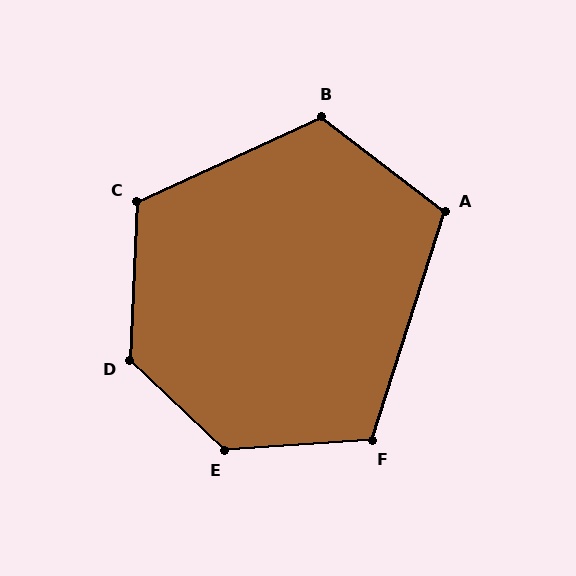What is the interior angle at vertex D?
Approximately 131 degrees (obtuse).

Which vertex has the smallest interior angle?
A, at approximately 110 degrees.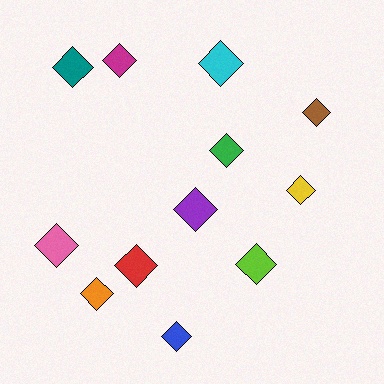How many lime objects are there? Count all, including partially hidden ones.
There is 1 lime object.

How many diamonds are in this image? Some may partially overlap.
There are 12 diamonds.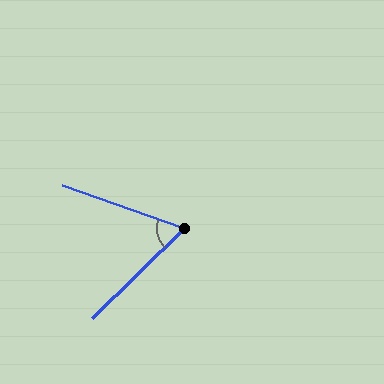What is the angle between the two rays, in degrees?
Approximately 64 degrees.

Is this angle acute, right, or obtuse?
It is acute.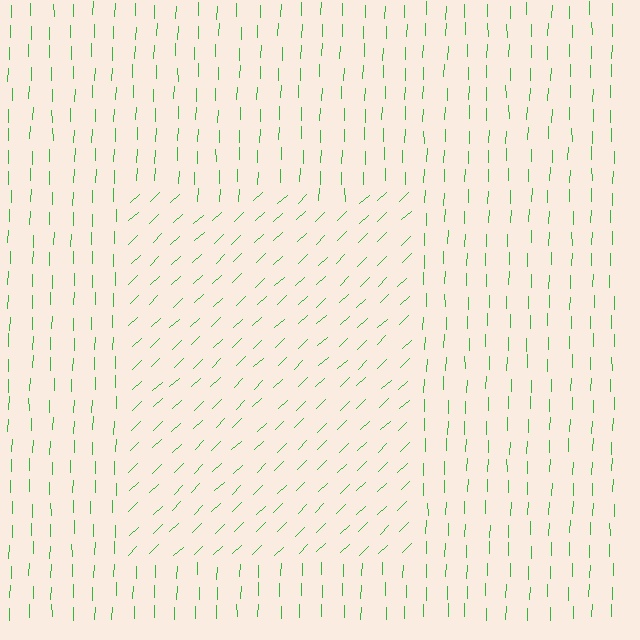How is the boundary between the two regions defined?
The boundary is defined purely by a change in line orientation (approximately 45 degrees difference). All lines are the same color and thickness.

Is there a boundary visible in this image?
Yes, there is a texture boundary formed by a change in line orientation.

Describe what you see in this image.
The image is filled with small green line segments. A rectangle region in the image has lines oriented differently from the surrounding lines, creating a visible texture boundary.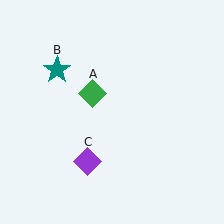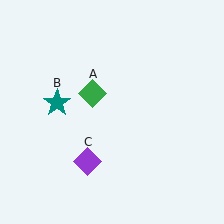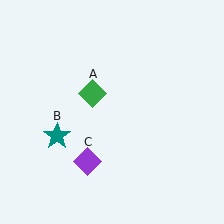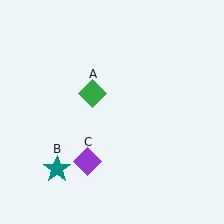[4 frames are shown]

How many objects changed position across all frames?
1 object changed position: teal star (object B).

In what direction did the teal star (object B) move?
The teal star (object B) moved down.